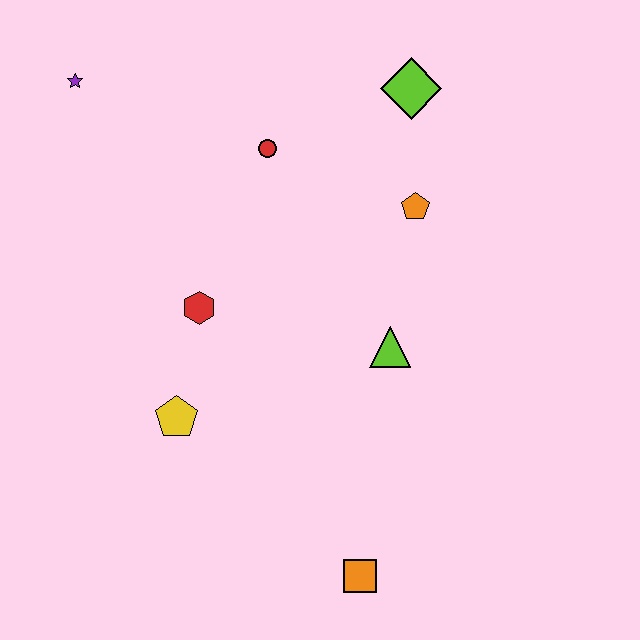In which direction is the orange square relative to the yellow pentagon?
The orange square is to the right of the yellow pentagon.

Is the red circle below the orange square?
No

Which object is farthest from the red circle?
The orange square is farthest from the red circle.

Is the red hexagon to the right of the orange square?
No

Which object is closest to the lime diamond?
The orange pentagon is closest to the lime diamond.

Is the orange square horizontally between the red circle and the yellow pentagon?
No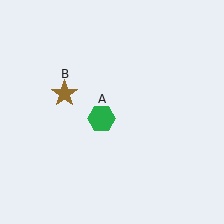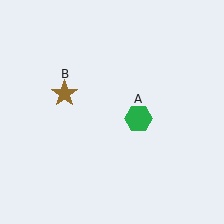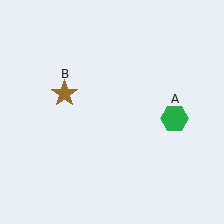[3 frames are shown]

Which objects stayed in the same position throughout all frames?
Brown star (object B) remained stationary.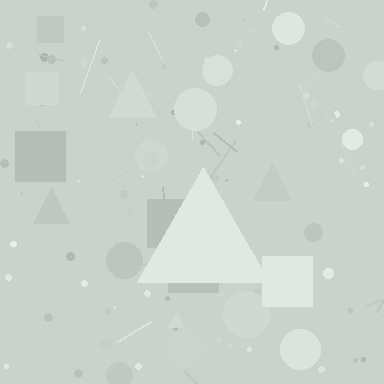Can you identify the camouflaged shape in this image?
The camouflaged shape is a triangle.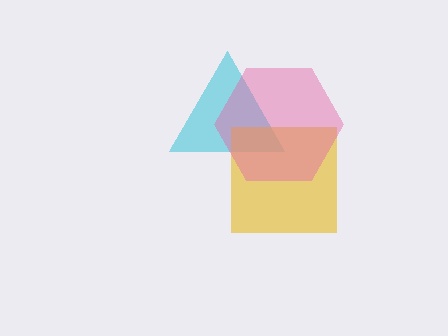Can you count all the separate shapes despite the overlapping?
Yes, there are 3 separate shapes.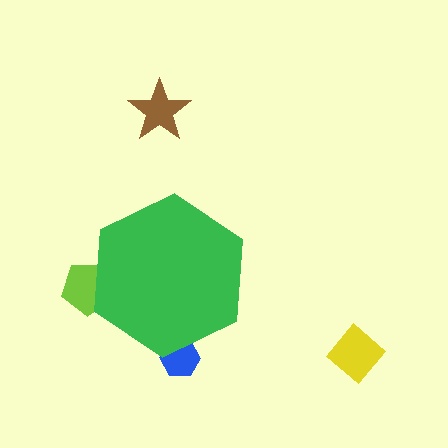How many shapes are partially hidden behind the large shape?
2 shapes are partially hidden.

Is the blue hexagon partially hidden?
Yes, the blue hexagon is partially hidden behind the green hexagon.